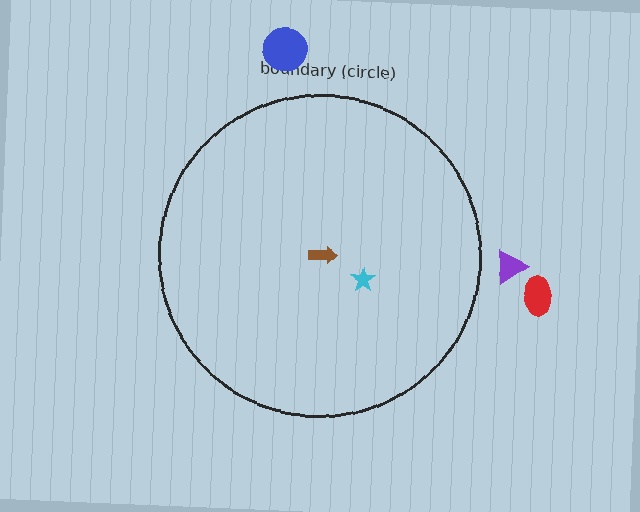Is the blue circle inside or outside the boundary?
Outside.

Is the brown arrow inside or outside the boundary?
Inside.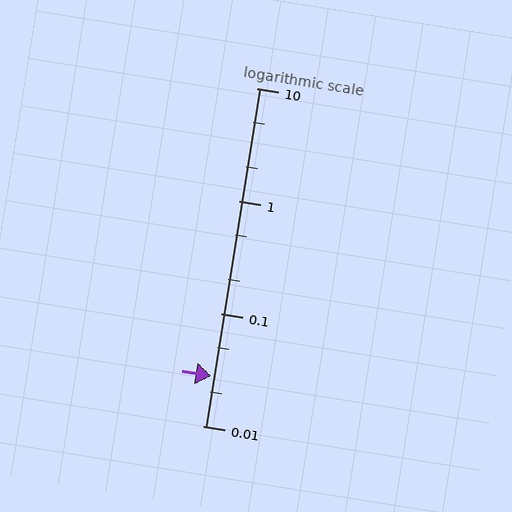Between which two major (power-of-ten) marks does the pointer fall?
The pointer is between 0.01 and 0.1.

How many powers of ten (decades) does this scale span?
The scale spans 3 decades, from 0.01 to 10.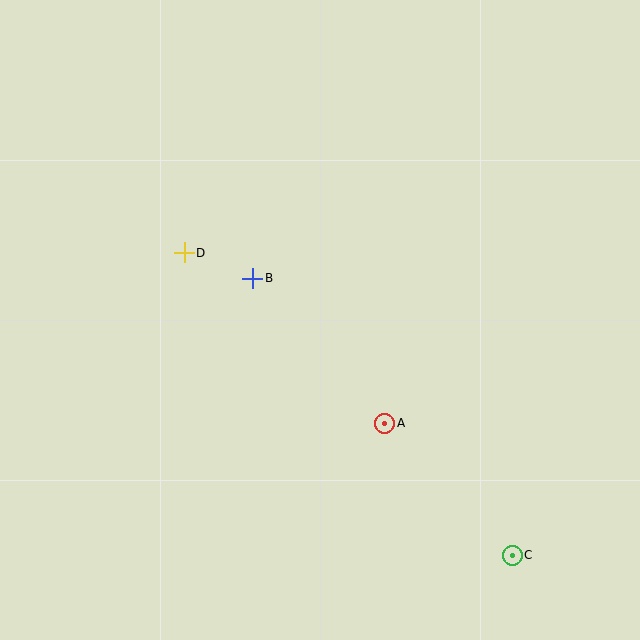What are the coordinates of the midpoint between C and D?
The midpoint between C and D is at (348, 404).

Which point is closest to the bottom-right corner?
Point C is closest to the bottom-right corner.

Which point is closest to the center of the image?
Point B at (253, 278) is closest to the center.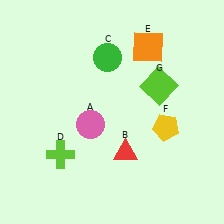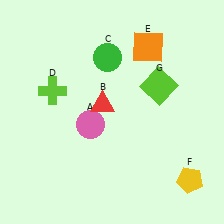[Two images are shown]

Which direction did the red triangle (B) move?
The red triangle (B) moved up.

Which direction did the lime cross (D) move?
The lime cross (D) moved up.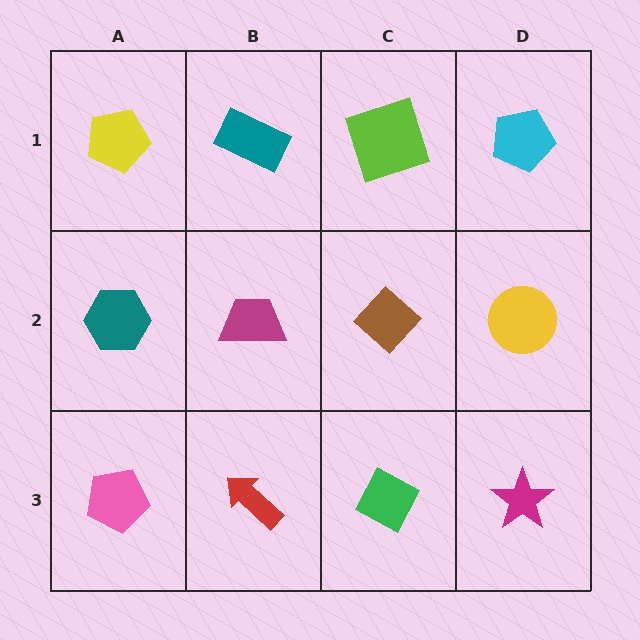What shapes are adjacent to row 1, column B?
A magenta trapezoid (row 2, column B), a yellow pentagon (row 1, column A), a lime square (row 1, column C).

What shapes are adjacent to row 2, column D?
A cyan pentagon (row 1, column D), a magenta star (row 3, column D), a brown diamond (row 2, column C).